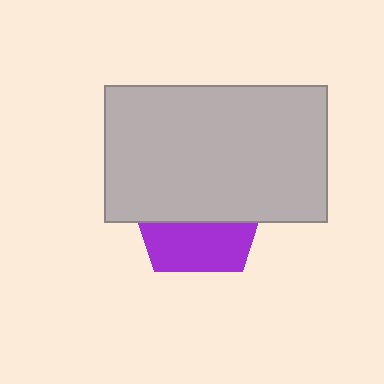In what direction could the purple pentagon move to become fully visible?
The purple pentagon could move down. That would shift it out from behind the light gray rectangle entirely.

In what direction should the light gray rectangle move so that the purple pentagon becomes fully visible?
The light gray rectangle should move up. That is the shortest direction to clear the overlap and leave the purple pentagon fully visible.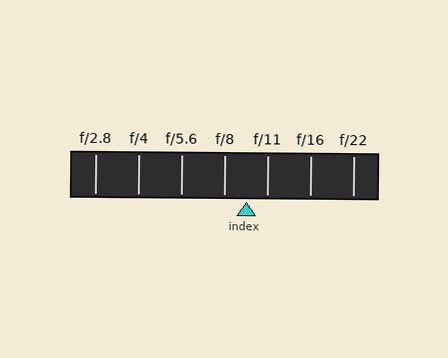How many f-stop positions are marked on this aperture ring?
There are 7 f-stop positions marked.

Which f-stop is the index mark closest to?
The index mark is closest to f/11.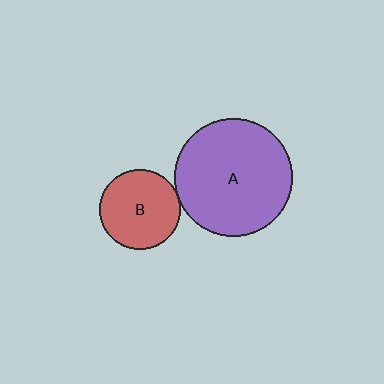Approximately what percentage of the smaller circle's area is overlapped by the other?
Approximately 5%.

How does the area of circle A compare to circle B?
Approximately 2.1 times.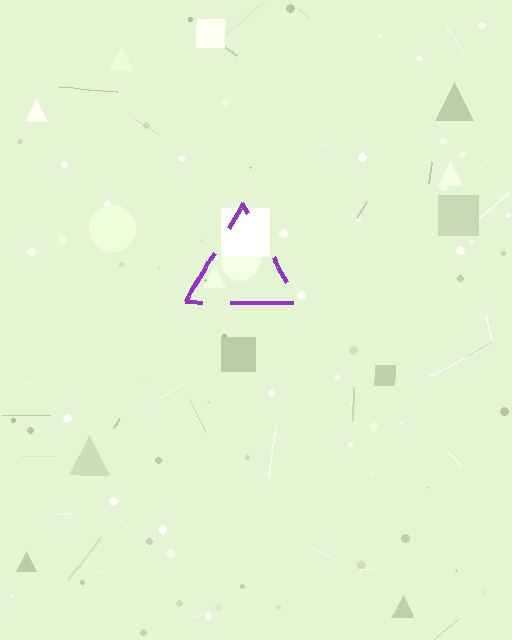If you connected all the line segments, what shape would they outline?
They would outline a triangle.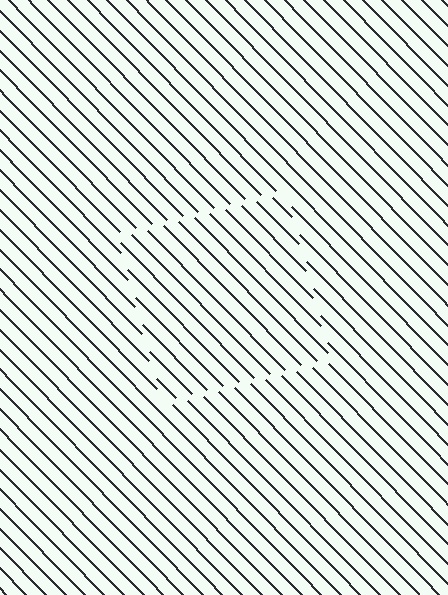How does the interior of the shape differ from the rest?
The interior of the shape contains the same grating, shifted by half a period — the contour is defined by the phase discontinuity where line-ends from the inner and outer gratings abut.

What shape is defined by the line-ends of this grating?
An illusory square. The interior of the shape contains the same grating, shifted by half a period — the contour is defined by the phase discontinuity where line-ends from the inner and outer gratings abut.